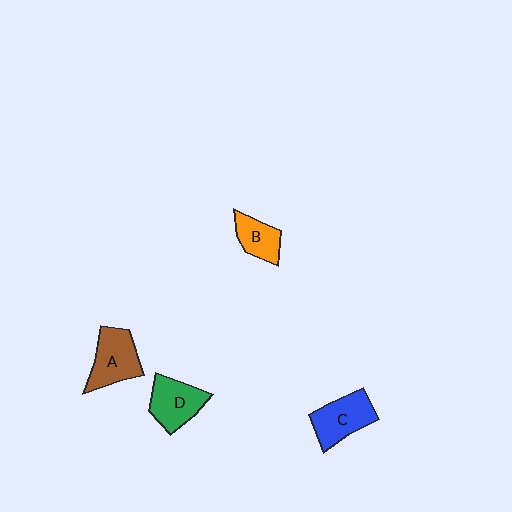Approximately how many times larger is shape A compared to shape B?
Approximately 1.5 times.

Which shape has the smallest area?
Shape B (orange).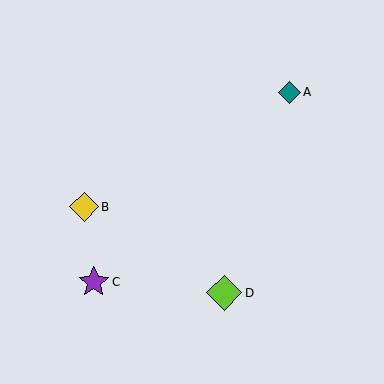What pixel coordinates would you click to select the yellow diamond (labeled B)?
Click at (84, 207) to select the yellow diamond B.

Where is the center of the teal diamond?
The center of the teal diamond is at (289, 92).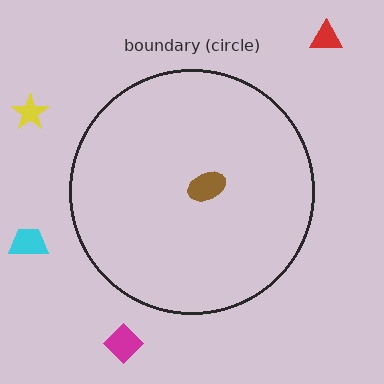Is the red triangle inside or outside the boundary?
Outside.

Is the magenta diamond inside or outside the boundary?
Outside.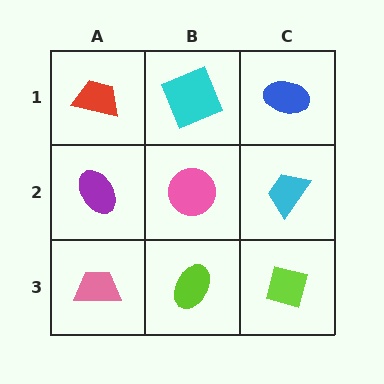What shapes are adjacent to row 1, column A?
A purple ellipse (row 2, column A), a cyan square (row 1, column B).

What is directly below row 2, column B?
A lime ellipse.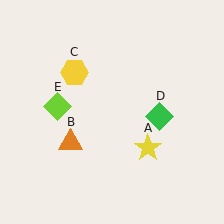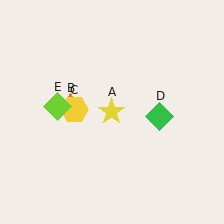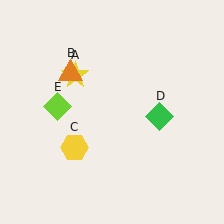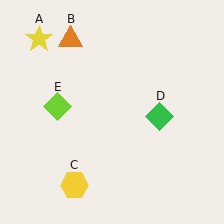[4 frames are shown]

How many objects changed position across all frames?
3 objects changed position: yellow star (object A), orange triangle (object B), yellow hexagon (object C).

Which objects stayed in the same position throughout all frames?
Green diamond (object D) and lime diamond (object E) remained stationary.